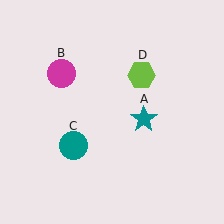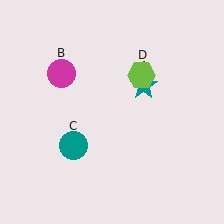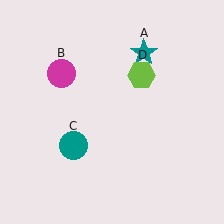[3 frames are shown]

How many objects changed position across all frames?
1 object changed position: teal star (object A).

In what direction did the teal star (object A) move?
The teal star (object A) moved up.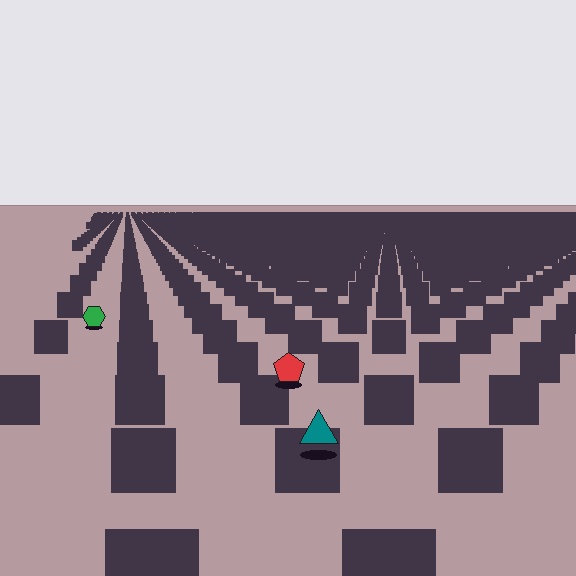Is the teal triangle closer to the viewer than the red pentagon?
Yes. The teal triangle is closer — you can tell from the texture gradient: the ground texture is coarser near it.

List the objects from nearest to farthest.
From nearest to farthest: the teal triangle, the red pentagon, the green hexagon.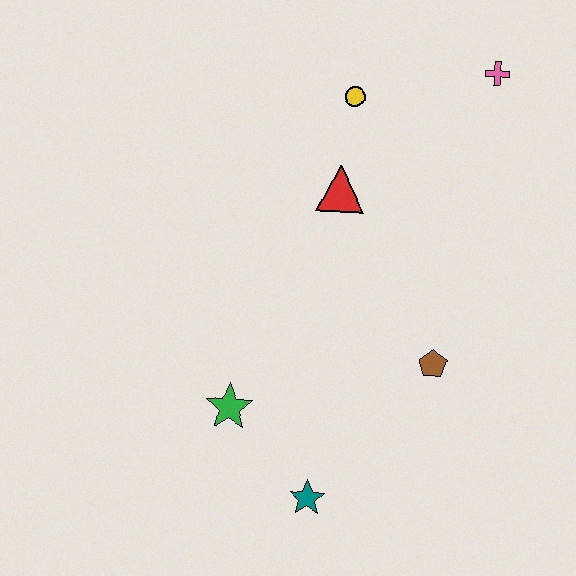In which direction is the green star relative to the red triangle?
The green star is below the red triangle.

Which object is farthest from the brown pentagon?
The pink cross is farthest from the brown pentagon.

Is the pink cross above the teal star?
Yes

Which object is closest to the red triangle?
The yellow circle is closest to the red triangle.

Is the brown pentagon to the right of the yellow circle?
Yes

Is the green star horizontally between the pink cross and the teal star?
No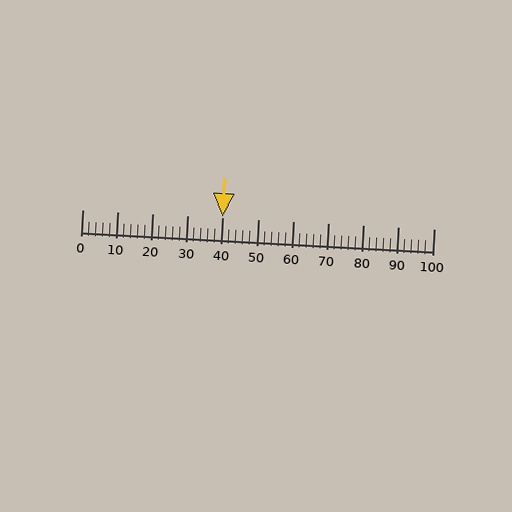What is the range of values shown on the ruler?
The ruler shows values from 0 to 100.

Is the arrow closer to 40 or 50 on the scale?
The arrow is closer to 40.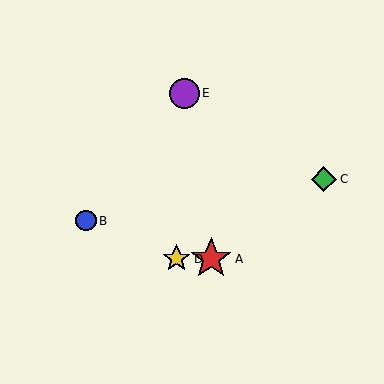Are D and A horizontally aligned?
Yes, both are at y≈259.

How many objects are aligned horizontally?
2 objects (A, D) are aligned horizontally.